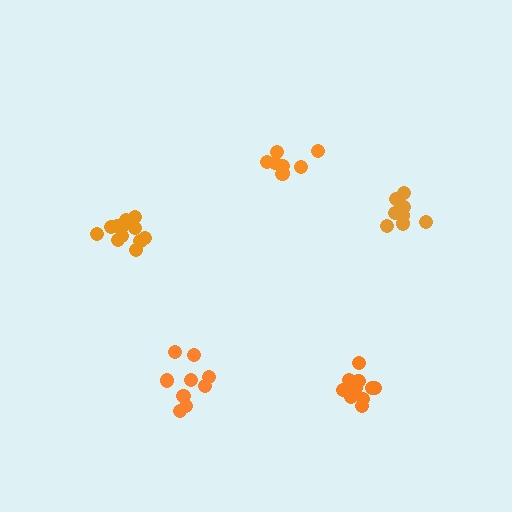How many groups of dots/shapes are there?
There are 5 groups.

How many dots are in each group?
Group 1: 8 dots, Group 2: 9 dots, Group 3: 10 dots, Group 4: 13 dots, Group 5: 11 dots (51 total).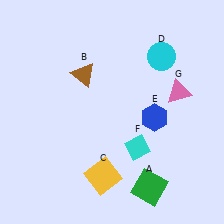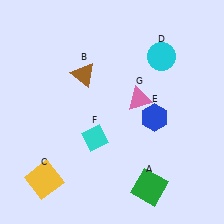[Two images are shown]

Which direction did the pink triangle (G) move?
The pink triangle (G) moved left.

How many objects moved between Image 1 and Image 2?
3 objects moved between the two images.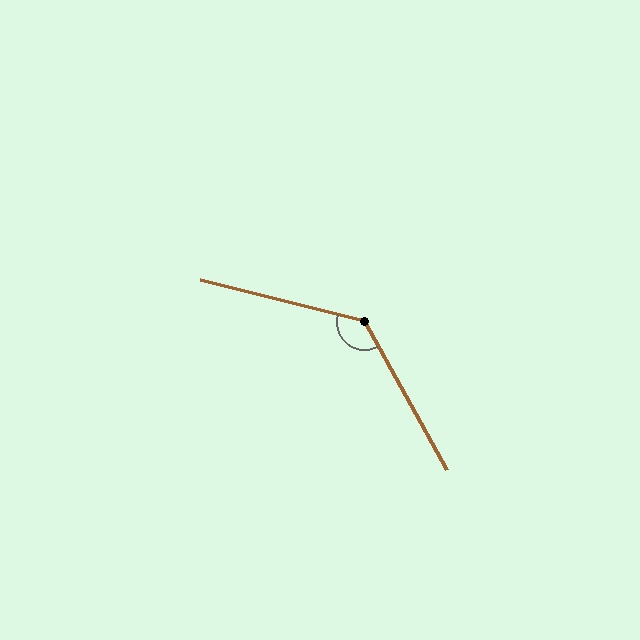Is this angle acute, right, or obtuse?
It is obtuse.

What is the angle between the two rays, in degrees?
Approximately 133 degrees.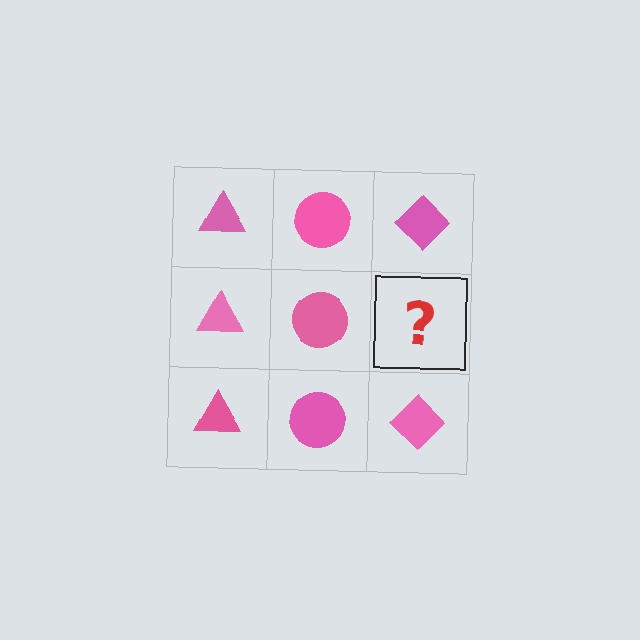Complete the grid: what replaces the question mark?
The question mark should be replaced with a pink diamond.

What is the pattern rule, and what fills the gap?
The rule is that each column has a consistent shape. The gap should be filled with a pink diamond.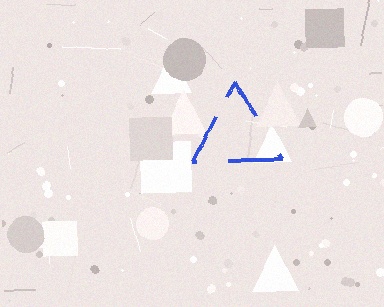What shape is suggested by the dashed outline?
The dashed outline suggests a triangle.